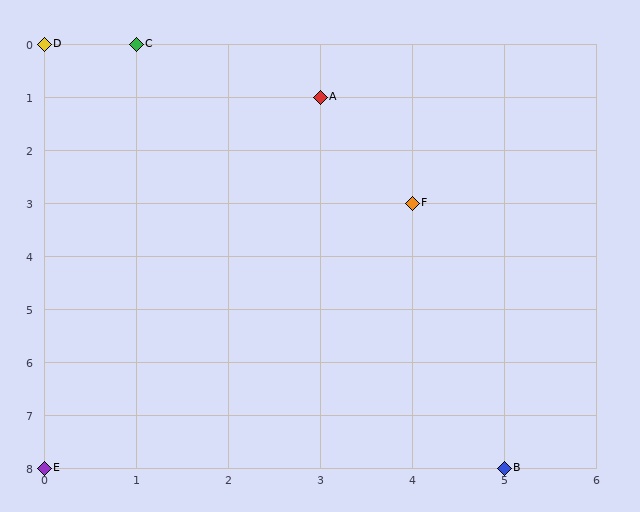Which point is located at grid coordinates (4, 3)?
Point F is at (4, 3).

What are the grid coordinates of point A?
Point A is at grid coordinates (3, 1).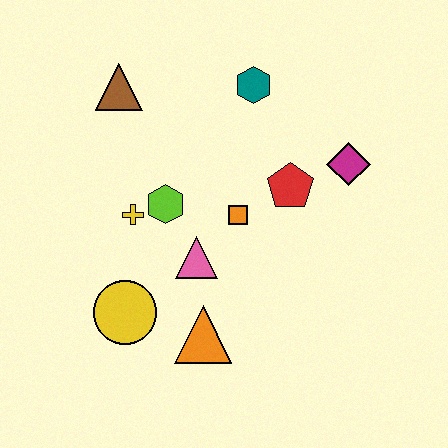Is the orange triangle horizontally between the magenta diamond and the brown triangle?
Yes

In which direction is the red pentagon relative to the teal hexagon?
The red pentagon is below the teal hexagon.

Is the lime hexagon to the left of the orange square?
Yes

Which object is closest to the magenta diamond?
The red pentagon is closest to the magenta diamond.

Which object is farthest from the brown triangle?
The orange triangle is farthest from the brown triangle.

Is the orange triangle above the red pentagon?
No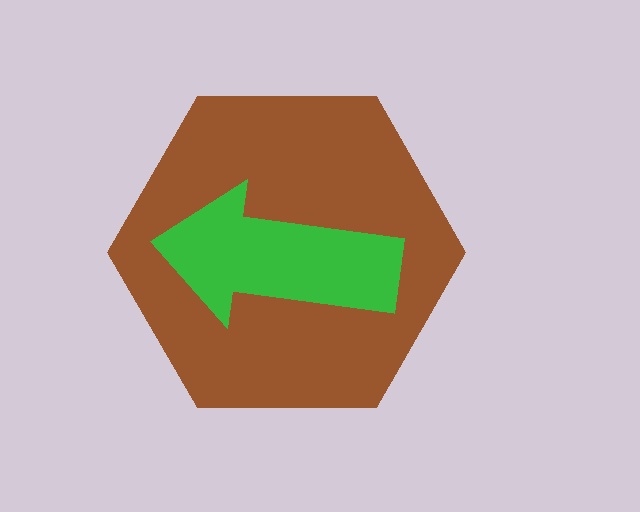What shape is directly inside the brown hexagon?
The green arrow.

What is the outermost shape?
The brown hexagon.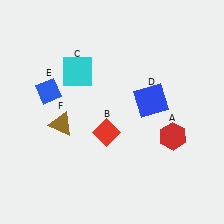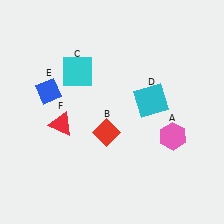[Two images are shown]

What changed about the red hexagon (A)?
In Image 1, A is red. In Image 2, it changed to pink.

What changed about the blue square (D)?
In Image 1, D is blue. In Image 2, it changed to cyan.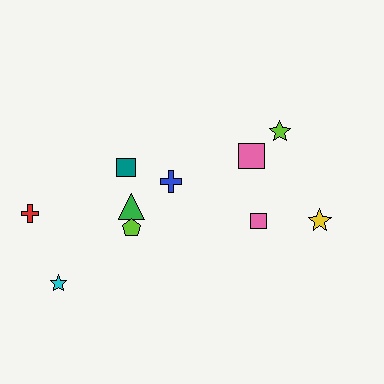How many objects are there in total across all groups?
There are 10 objects.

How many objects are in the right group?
There are 4 objects.